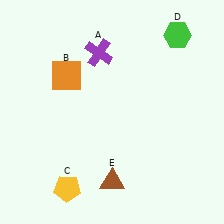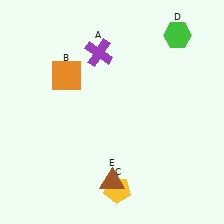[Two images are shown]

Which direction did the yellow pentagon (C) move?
The yellow pentagon (C) moved right.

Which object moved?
The yellow pentagon (C) moved right.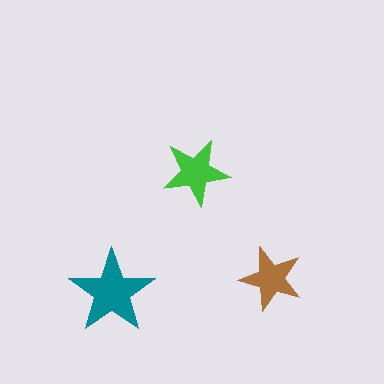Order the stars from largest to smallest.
the teal one, the green one, the brown one.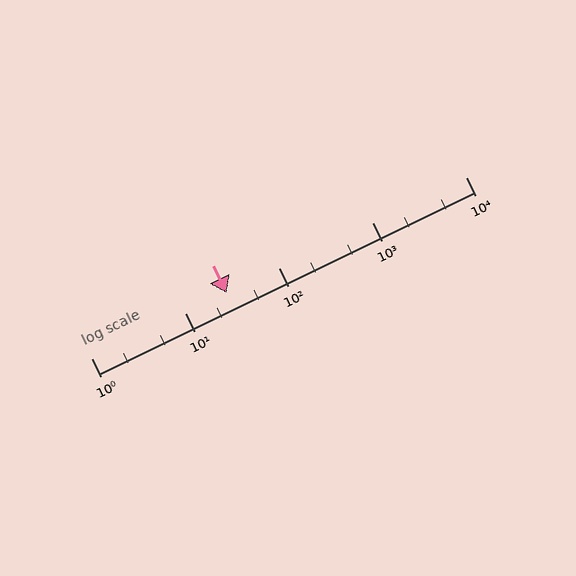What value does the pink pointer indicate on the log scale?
The pointer indicates approximately 28.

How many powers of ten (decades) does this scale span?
The scale spans 4 decades, from 1 to 10000.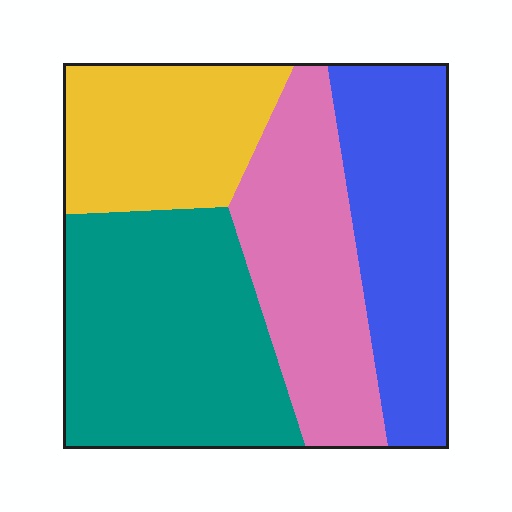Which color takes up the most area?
Teal, at roughly 35%.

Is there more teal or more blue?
Teal.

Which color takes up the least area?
Yellow, at roughly 20%.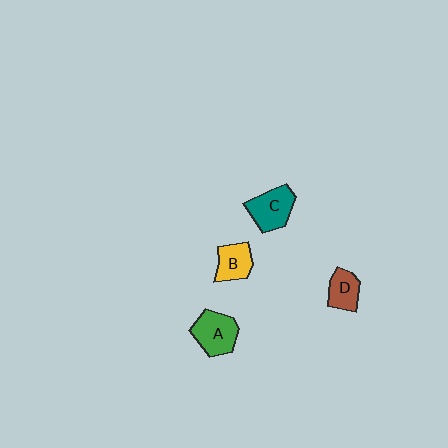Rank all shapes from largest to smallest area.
From largest to smallest: A (green), C (teal), B (yellow), D (brown).